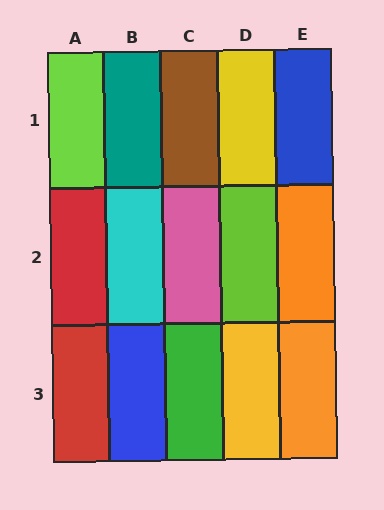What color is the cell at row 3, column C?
Green.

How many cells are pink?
1 cell is pink.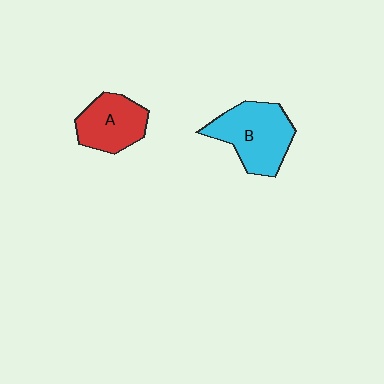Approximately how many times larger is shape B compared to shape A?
Approximately 1.3 times.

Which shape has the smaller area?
Shape A (red).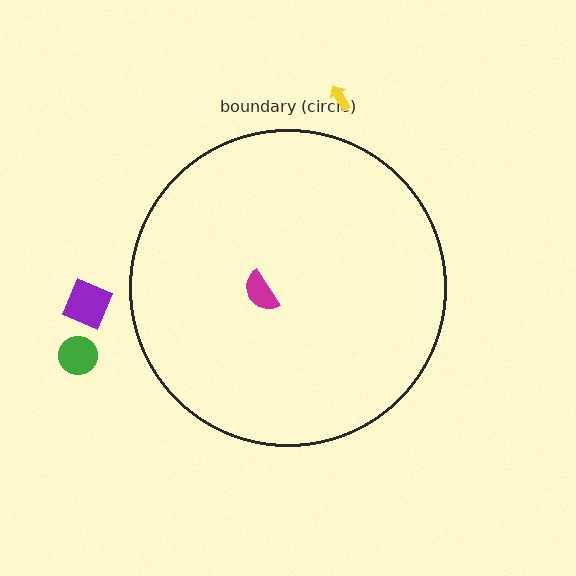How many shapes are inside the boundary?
1 inside, 3 outside.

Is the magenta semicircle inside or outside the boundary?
Inside.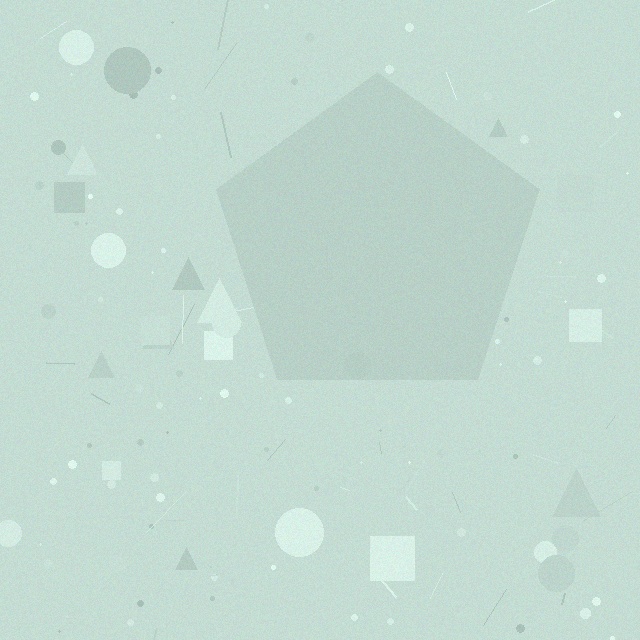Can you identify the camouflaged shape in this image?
The camouflaged shape is a pentagon.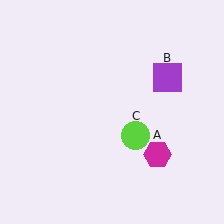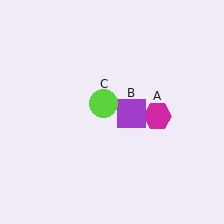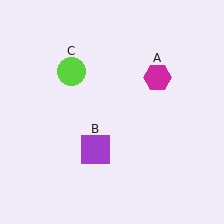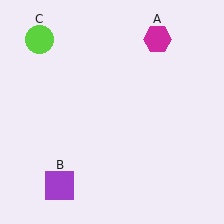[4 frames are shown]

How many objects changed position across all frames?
3 objects changed position: magenta hexagon (object A), purple square (object B), lime circle (object C).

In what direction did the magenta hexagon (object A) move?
The magenta hexagon (object A) moved up.